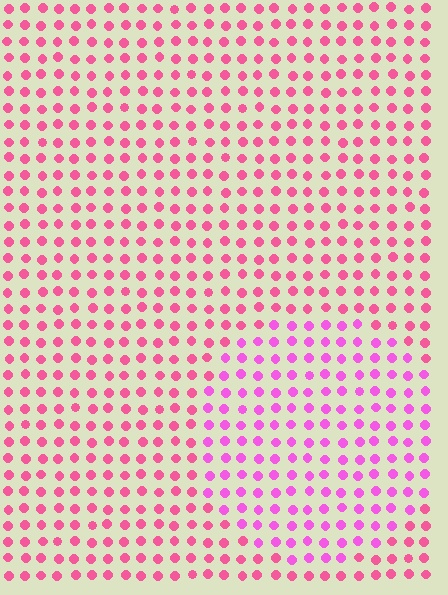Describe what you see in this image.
The image is filled with small pink elements in a uniform arrangement. A circle-shaped region is visible where the elements are tinted to a slightly different hue, forming a subtle color boundary.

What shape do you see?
I see a circle.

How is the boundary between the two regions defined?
The boundary is defined purely by a slight shift in hue (about 29 degrees). Spacing, size, and orientation are identical on both sides.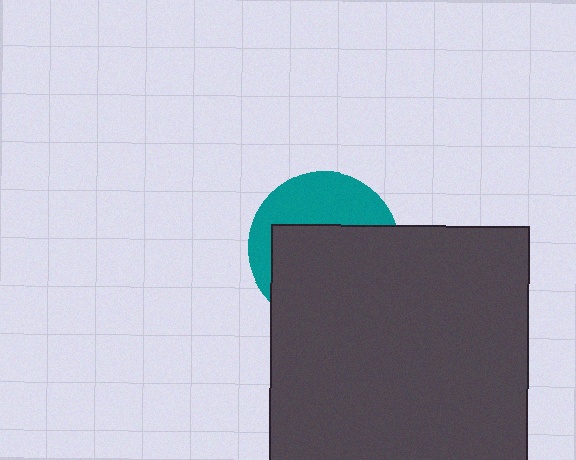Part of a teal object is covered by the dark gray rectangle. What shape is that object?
It is a circle.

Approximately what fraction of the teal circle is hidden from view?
Roughly 62% of the teal circle is hidden behind the dark gray rectangle.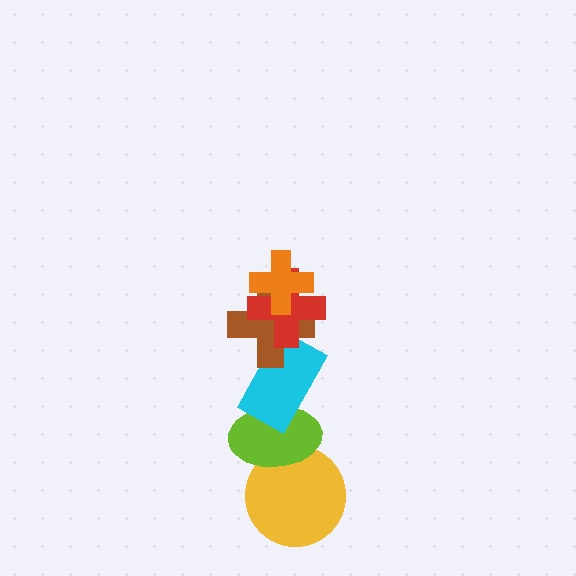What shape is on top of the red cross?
The orange cross is on top of the red cross.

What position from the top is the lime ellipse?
The lime ellipse is 5th from the top.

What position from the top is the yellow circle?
The yellow circle is 6th from the top.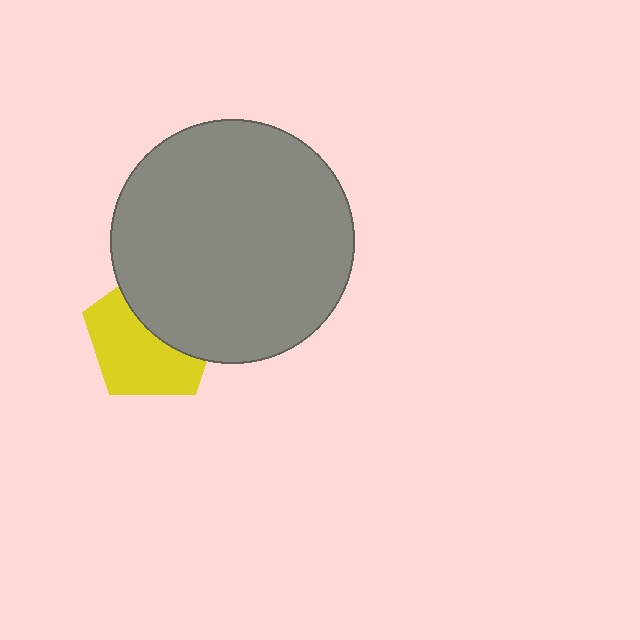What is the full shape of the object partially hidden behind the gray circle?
The partially hidden object is a yellow pentagon.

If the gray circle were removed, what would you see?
You would see the complete yellow pentagon.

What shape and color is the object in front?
The object in front is a gray circle.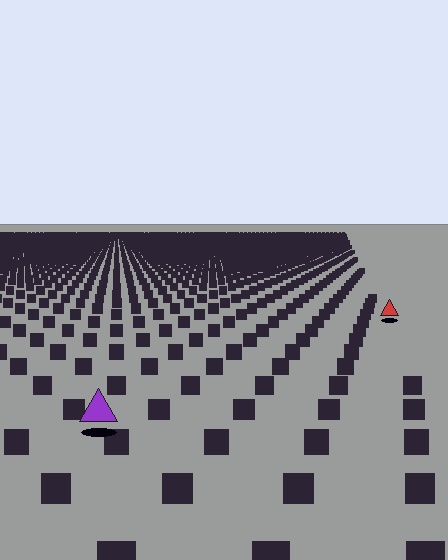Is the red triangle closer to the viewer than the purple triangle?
No. The purple triangle is closer — you can tell from the texture gradient: the ground texture is coarser near it.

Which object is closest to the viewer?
The purple triangle is closest. The texture marks near it are larger and more spread out.